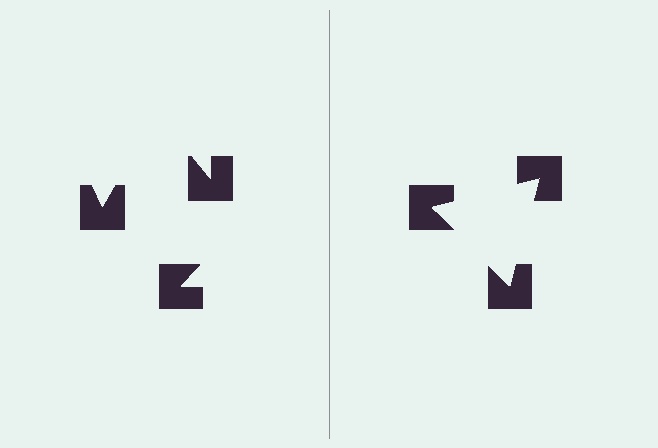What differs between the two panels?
The notched squares are positioned identically on both sides; only the wedge orientations differ. On the right they align to a triangle; on the left they are misaligned.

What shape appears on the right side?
An illusory triangle.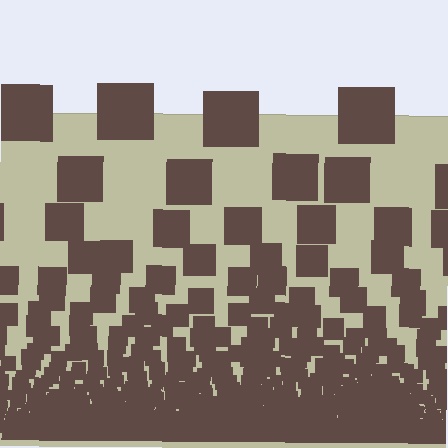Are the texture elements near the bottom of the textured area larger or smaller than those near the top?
Smaller. The gradient is inverted — elements near the bottom are smaller and denser.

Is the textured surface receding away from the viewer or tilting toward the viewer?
The surface appears to tilt toward the viewer. Texture elements get larger and sparser toward the top.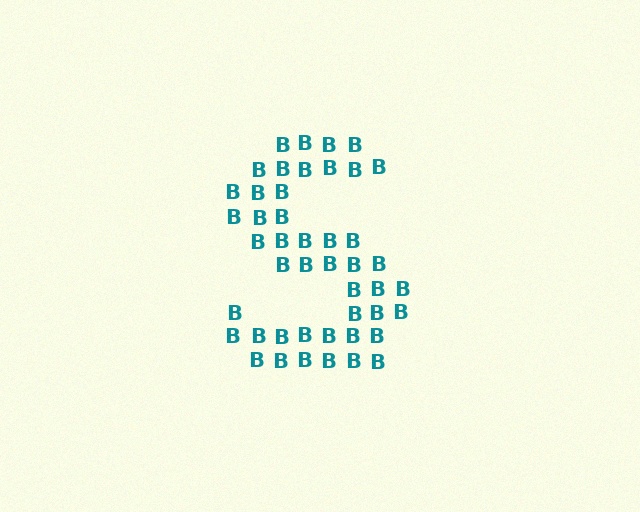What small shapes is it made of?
It is made of small letter B's.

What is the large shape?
The large shape is the letter S.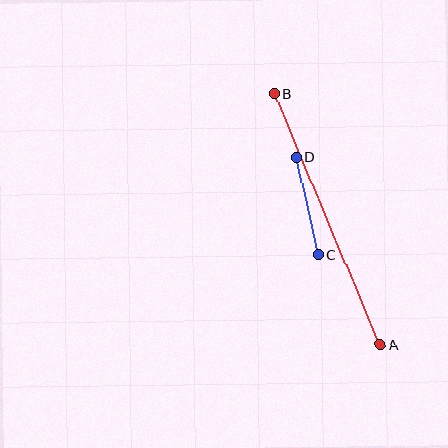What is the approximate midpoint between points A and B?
The midpoint is at approximately (328, 220) pixels.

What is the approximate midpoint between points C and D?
The midpoint is at approximately (308, 206) pixels.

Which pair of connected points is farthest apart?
Points A and B are farthest apart.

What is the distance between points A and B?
The distance is approximately 272 pixels.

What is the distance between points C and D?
The distance is approximately 100 pixels.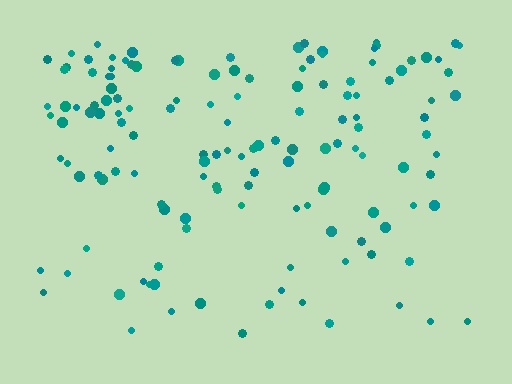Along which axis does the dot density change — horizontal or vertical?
Vertical.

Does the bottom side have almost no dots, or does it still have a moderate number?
Still a moderate number, just noticeably fewer than the top.